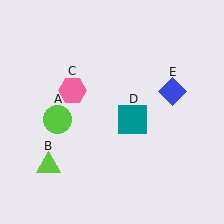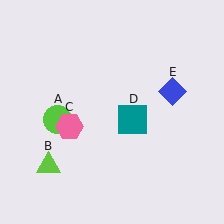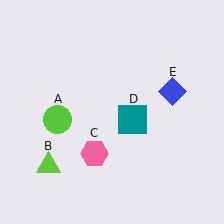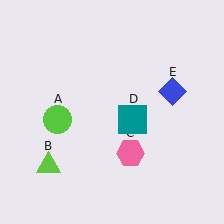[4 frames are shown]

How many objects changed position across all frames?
1 object changed position: pink hexagon (object C).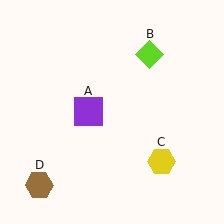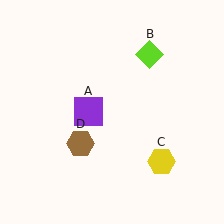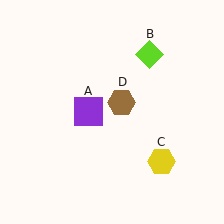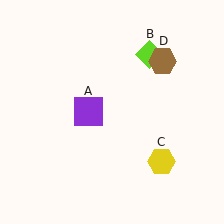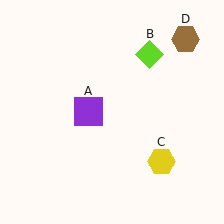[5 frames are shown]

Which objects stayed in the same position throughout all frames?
Purple square (object A) and lime diamond (object B) and yellow hexagon (object C) remained stationary.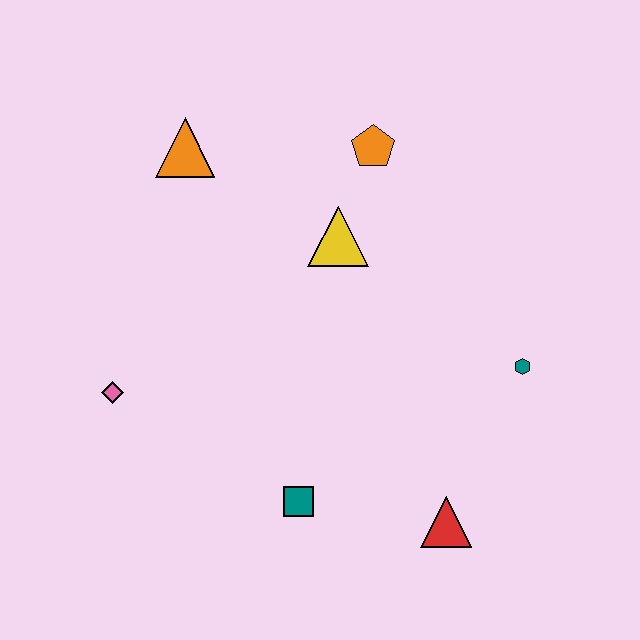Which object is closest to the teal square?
The red triangle is closest to the teal square.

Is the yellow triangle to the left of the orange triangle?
No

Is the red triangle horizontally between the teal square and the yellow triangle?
No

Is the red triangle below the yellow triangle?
Yes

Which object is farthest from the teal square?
The orange triangle is farthest from the teal square.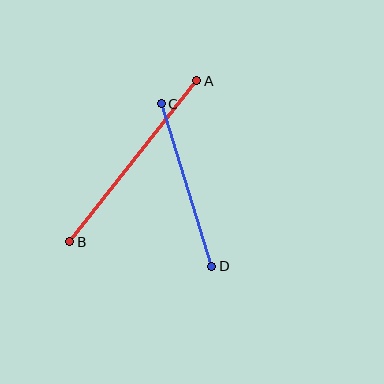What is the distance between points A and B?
The distance is approximately 205 pixels.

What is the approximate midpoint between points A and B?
The midpoint is at approximately (133, 161) pixels.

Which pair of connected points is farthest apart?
Points A and B are farthest apart.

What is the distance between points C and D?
The distance is approximately 170 pixels.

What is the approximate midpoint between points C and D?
The midpoint is at approximately (186, 185) pixels.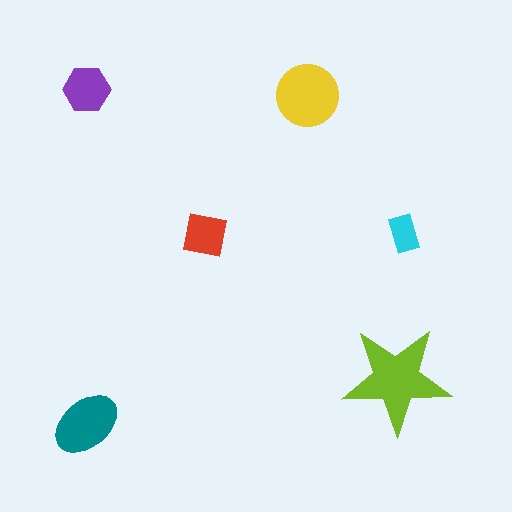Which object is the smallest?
The cyan rectangle.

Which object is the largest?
The lime star.